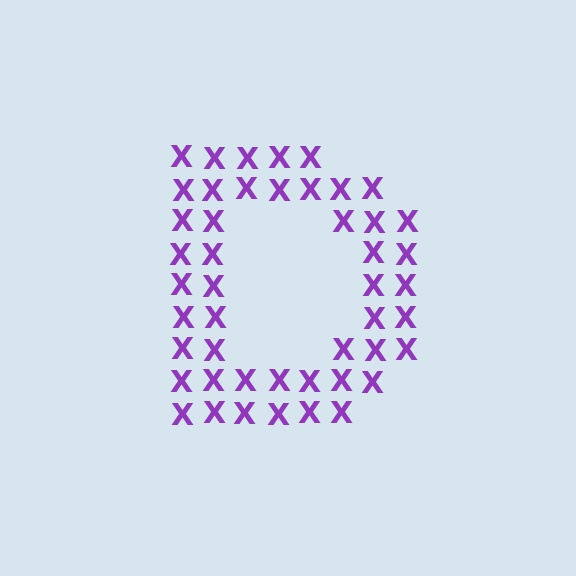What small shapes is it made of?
It is made of small letter X's.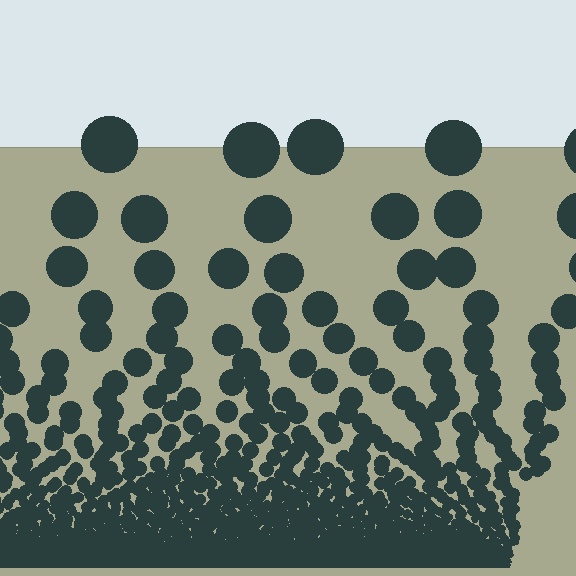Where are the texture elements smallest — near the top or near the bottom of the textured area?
Near the bottom.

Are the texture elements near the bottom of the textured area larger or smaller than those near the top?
Smaller. The gradient is inverted — elements near the bottom are smaller and denser.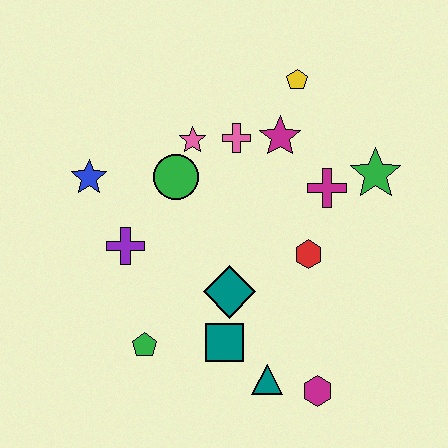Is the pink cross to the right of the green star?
No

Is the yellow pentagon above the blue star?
Yes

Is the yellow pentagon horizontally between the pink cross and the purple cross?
No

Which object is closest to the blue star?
The purple cross is closest to the blue star.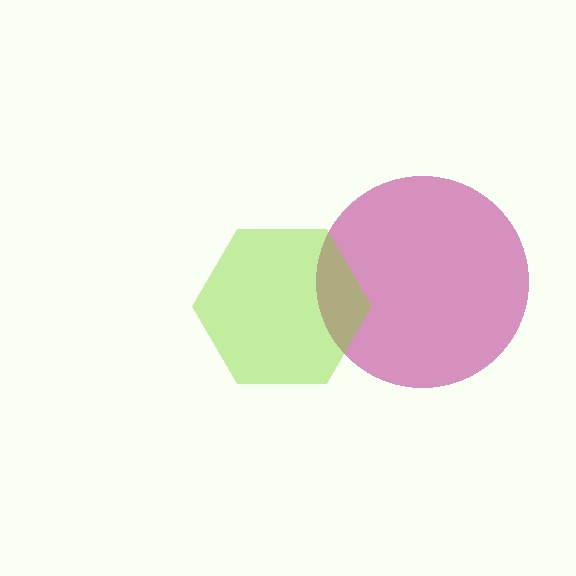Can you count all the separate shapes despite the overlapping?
Yes, there are 2 separate shapes.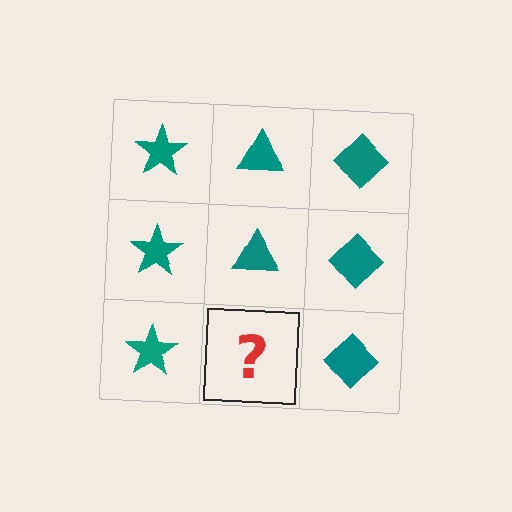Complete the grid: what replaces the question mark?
The question mark should be replaced with a teal triangle.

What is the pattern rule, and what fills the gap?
The rule is that each column has a consistent shape. The gap should be filled with a teal triangle.